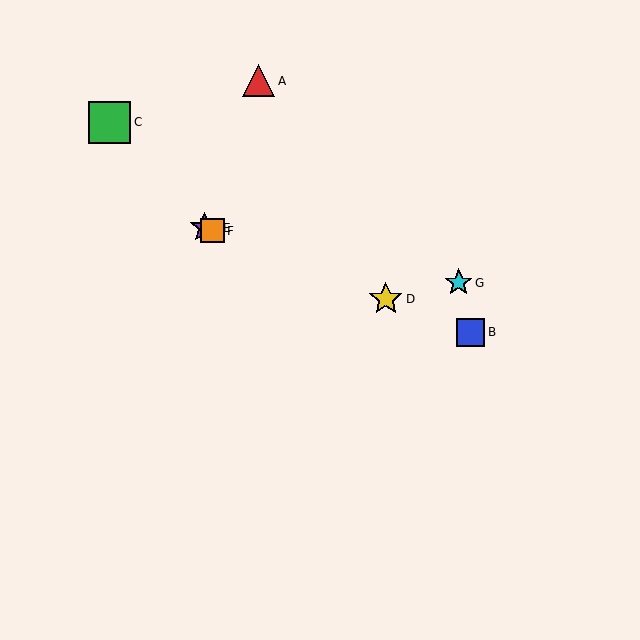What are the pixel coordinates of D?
Object D is at (386, 299).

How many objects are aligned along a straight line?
4 objects (B, D, E, F) are aligned along a straight line.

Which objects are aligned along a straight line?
Objects B, D, E, F are aligned along a straight line.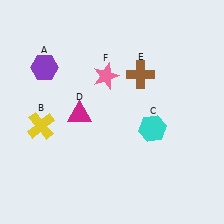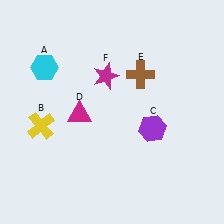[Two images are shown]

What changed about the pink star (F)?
In Image 1, F is pink. In Image 2, it changed to magenta.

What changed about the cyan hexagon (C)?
In Image 1, C is cyan. In Image 2, it changed to purple.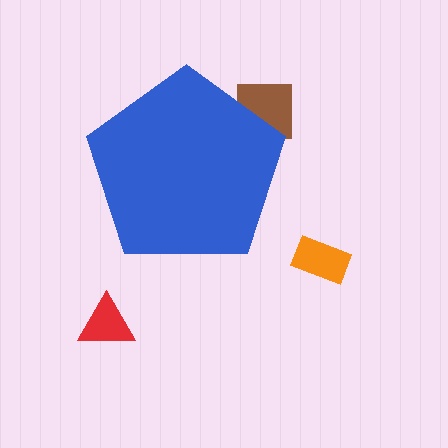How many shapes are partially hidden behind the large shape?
1 shape is partially hidden.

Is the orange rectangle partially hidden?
No, the orange rectangle is fully visible.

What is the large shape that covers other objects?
A blue pentagon.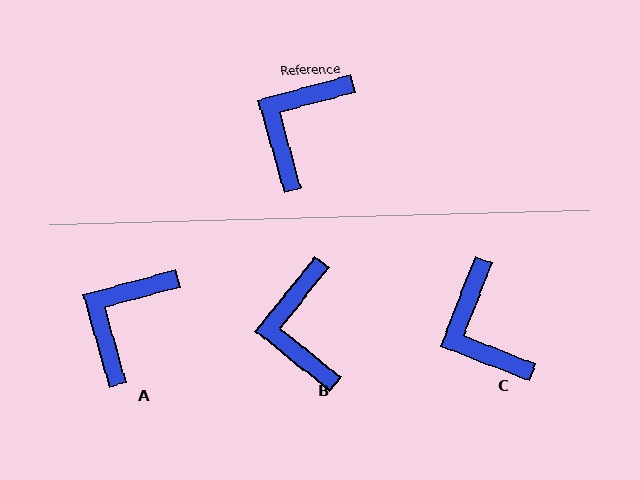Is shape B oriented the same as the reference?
No, it is off by about 36 degrees.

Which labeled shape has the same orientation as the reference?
A.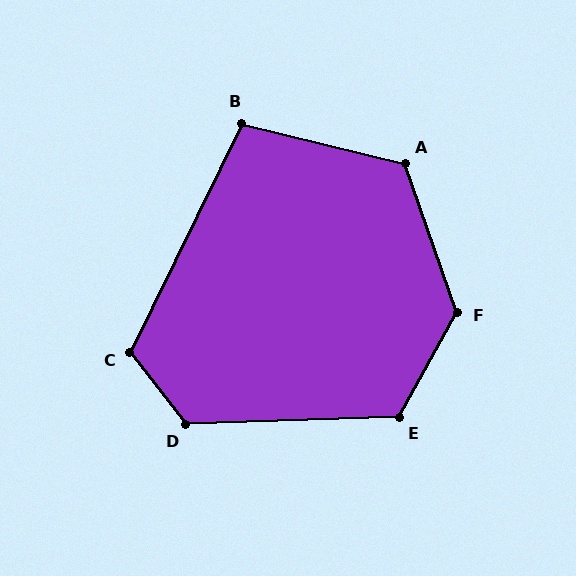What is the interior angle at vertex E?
Approximately 121 degrees (obtuse).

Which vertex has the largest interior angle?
F, at approximately 132 degrees.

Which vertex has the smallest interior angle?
B, at approximately 102 degrees.